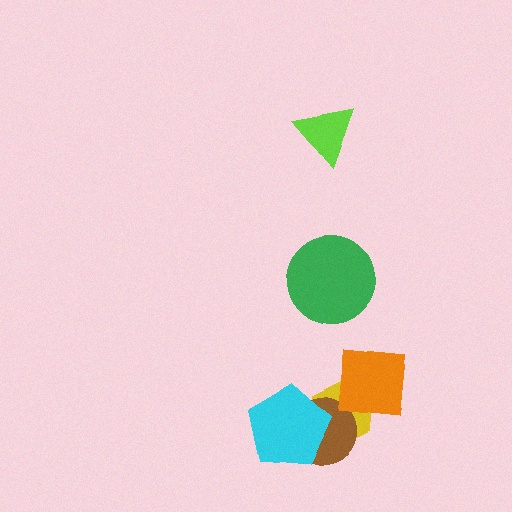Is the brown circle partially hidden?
Yes, it is partially covered by another shape.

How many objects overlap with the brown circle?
3 objects overlap with the brown circle.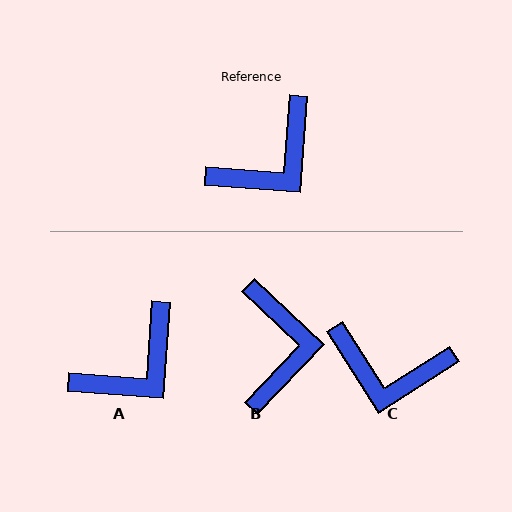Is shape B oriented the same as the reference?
No, it is off by about 51 degrees.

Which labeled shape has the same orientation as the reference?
A.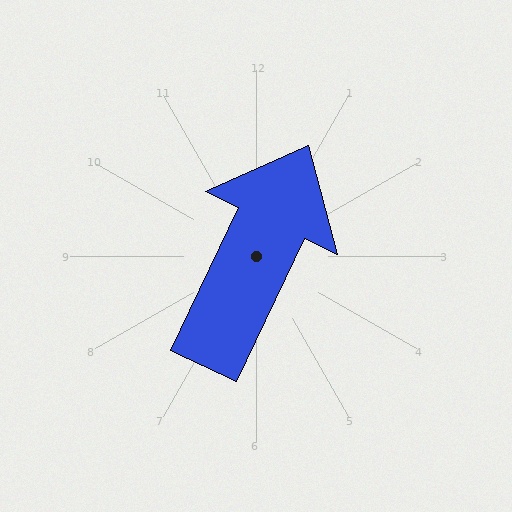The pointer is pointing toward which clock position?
Roughly 1 o'clock.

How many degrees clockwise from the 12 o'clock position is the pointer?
Approximately 26 degrees.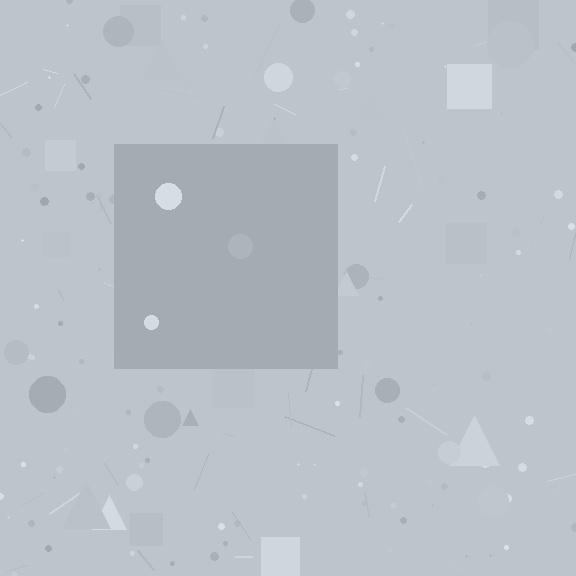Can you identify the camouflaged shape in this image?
The camouflaged shape is a square.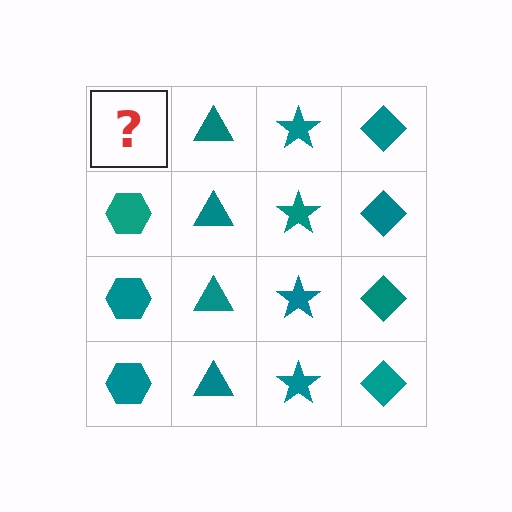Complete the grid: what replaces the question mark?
The question mark should be replaced with a teal hexagon.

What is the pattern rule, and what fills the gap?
The rule is that each column has a consistent shape. The gap should be filled with a teal hexagon.